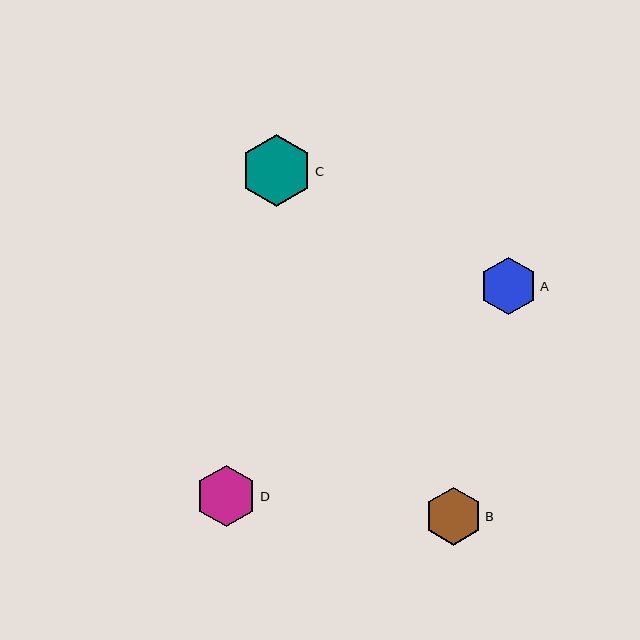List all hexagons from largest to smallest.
From largest to smallest: C, D, A, B.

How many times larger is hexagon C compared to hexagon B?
Hexagon C is approximately 1.3 times the size of hexagon B.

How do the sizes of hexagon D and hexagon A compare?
Hexagon D and hexagon A are approximately the same size.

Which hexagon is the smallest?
Hexagon B is the smallest with a size of approximately 57 pixels.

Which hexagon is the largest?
Hexagon C is the largest with a size of approximately 72 pixels.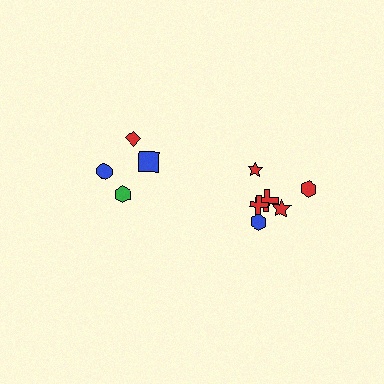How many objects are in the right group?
There are 6 objects.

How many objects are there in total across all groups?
There are 10 objects.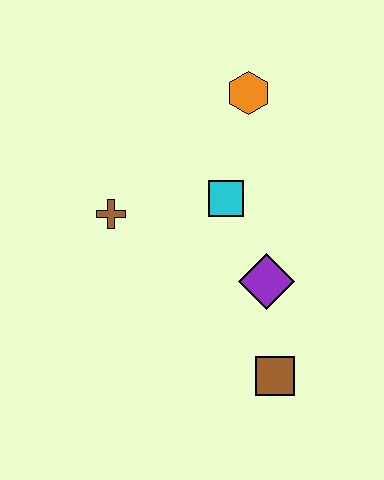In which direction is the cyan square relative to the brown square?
The cyan square is above the brown square.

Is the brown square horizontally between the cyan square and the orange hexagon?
No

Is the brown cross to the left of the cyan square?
Yes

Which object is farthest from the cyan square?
The brown square is farthest from the cyan square.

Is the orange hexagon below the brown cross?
No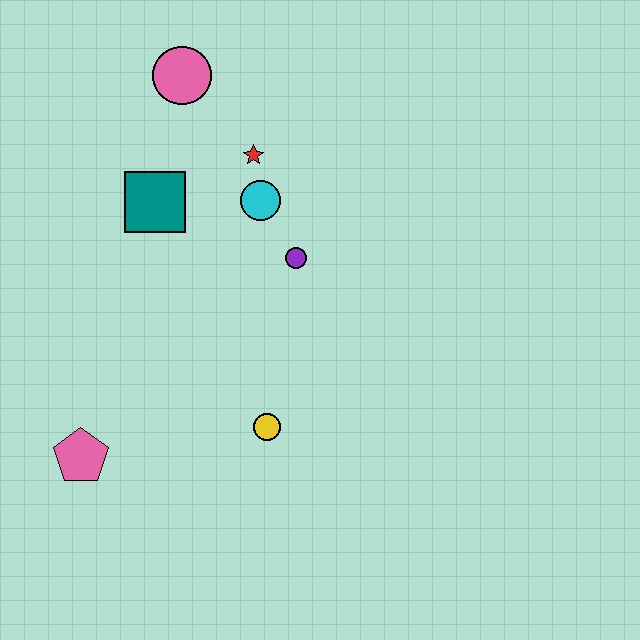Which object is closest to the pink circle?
The red star is closest to the pink circle.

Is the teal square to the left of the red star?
Yes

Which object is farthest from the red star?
The pink pentagon is farthest from the red star.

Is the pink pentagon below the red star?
Yes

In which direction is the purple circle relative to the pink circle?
The purple circle is below the pink circle.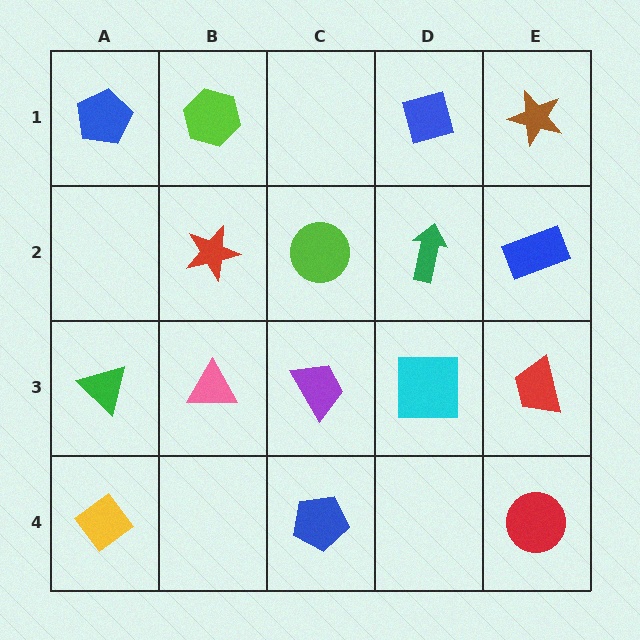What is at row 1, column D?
A blue diamond.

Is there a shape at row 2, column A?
No, that cell is empty.